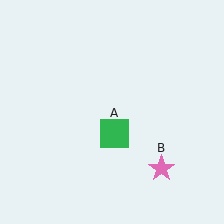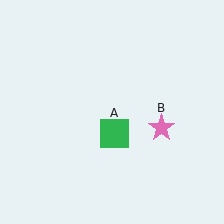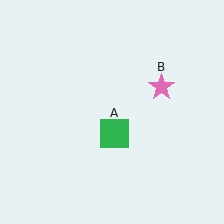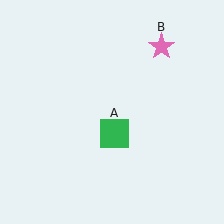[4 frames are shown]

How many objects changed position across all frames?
1 object changed position: pink star (object B).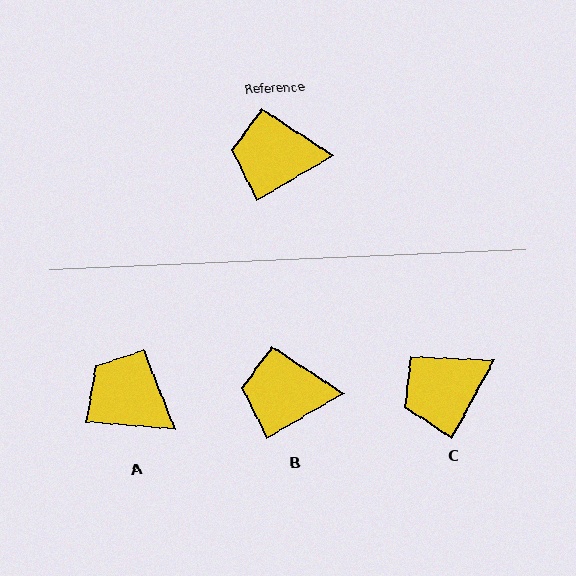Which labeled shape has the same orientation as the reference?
B.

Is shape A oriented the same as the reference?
No, it is off by about 36 degrees.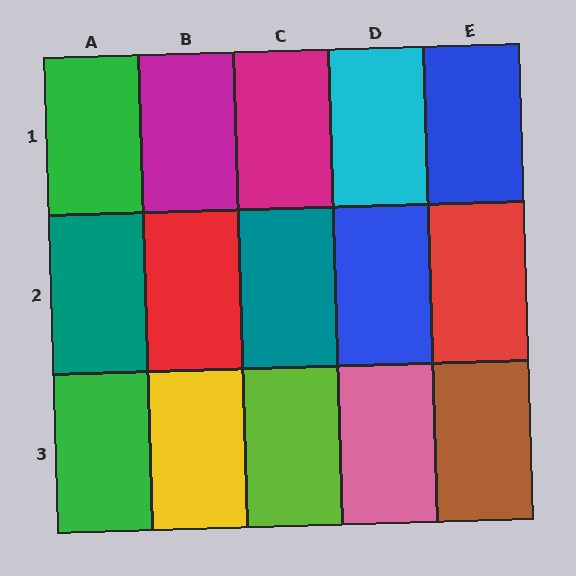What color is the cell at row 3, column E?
Brown.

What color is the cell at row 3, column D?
Pink.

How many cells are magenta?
2 cells are magenta.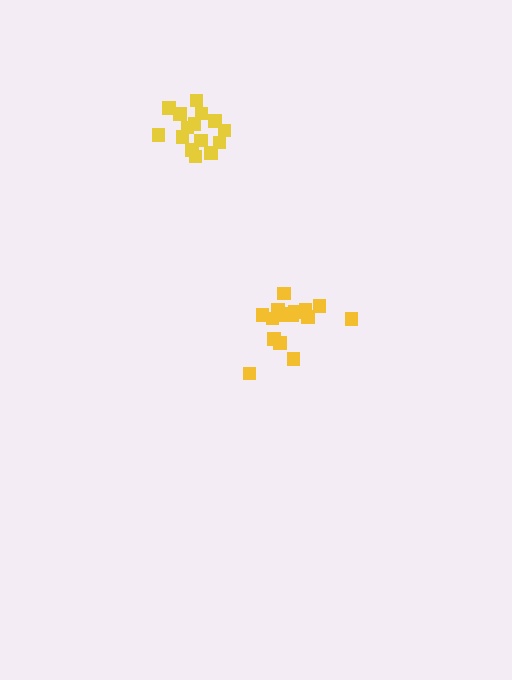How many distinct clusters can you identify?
There are 2 distinct clusters.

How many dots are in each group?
Group 1: 15 dots, Group 2: 16 dots (31 total).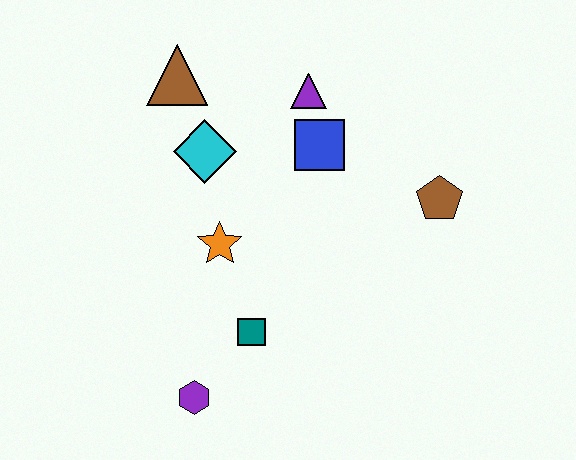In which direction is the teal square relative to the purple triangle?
The teal square is below the purple triangle.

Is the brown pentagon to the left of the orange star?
No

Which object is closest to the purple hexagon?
The teal square is closest to the purple hexagon.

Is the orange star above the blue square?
No